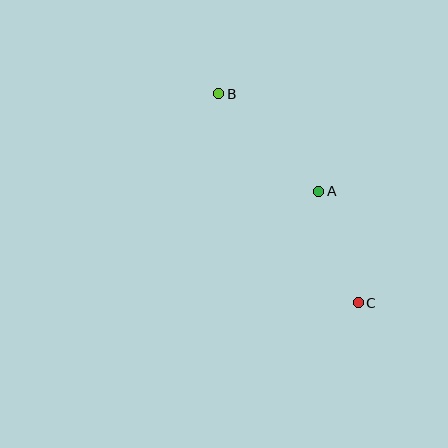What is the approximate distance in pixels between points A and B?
The distance between A and B is approximately 140 pixels.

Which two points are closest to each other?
Points A and C are closest to each other.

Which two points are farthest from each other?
Points B and C are farthest from each other.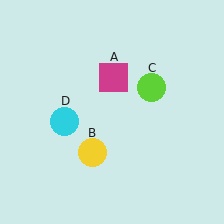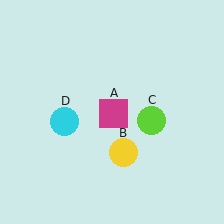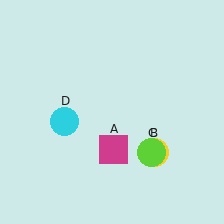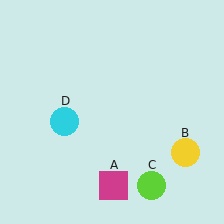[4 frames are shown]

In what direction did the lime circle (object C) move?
The lime circle (object C) moved down.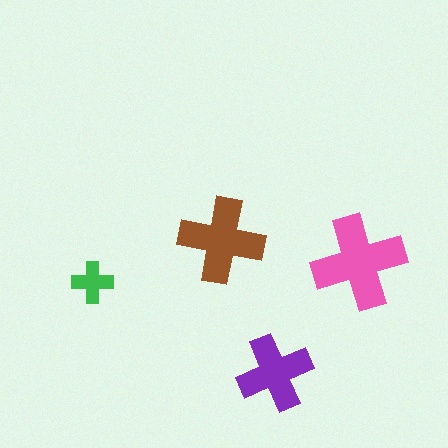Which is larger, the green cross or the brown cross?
The brown one.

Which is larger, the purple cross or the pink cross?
The pink one.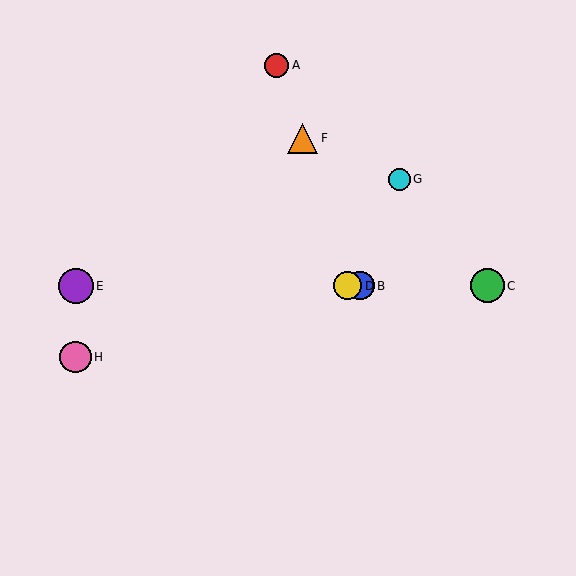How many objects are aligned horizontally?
4 objects (B, C, D, E) are aligned horizontally.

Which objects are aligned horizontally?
Objects B, C, D, E are aligned horizontally.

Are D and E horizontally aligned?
Yes, both are at y≈286.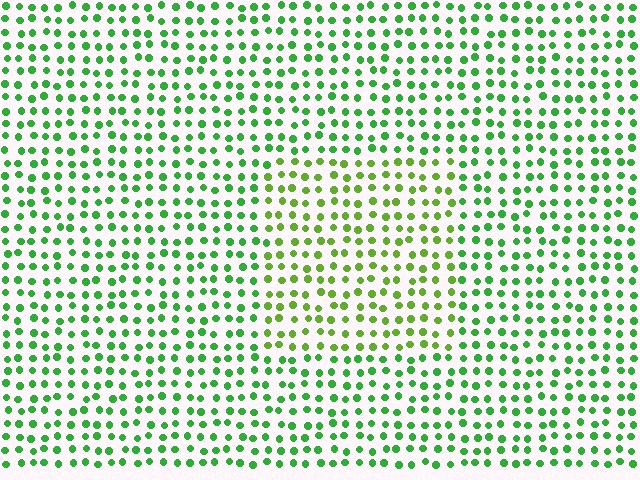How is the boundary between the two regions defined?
The boundary is defined purely by a slight shift in hue (about 28 degrees). Spacing, size, and orientation are identical on both sides.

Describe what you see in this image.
The image is filled with small green elements in a uniform arrangement. A rectangle-shaped region is visible where the elements are tinted to a slightly different hue, forming a subtle color boundary.